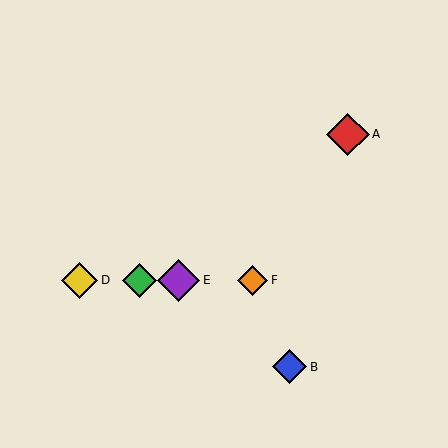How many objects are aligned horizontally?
4 objects (C, D, E, F) are aligned horizontally.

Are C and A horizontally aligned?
No, C is at y≈280 and A is at y≈134.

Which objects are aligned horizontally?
Objects C, D, E, F are aligned horizontally.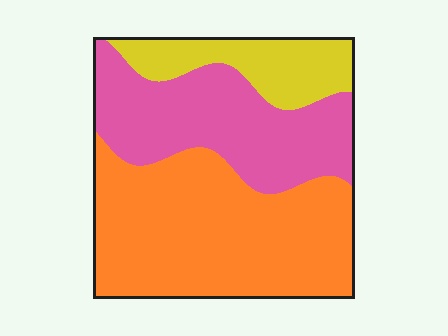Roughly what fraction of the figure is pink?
Pink takes up between a quarter and a half of the figure.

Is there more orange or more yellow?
Orange.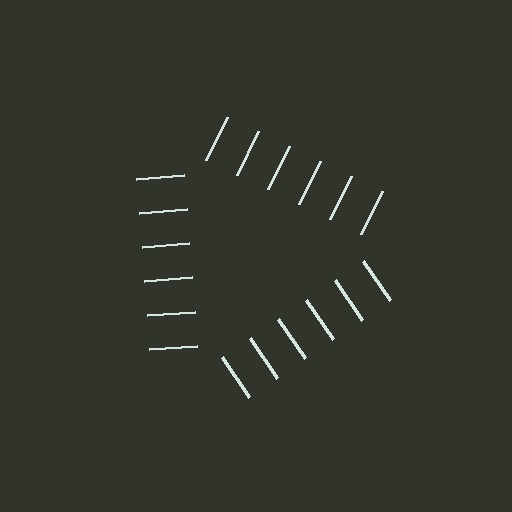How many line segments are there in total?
18 — 6 along each of the 3 edges.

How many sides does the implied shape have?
3 sides — the line-ends trace a triangle.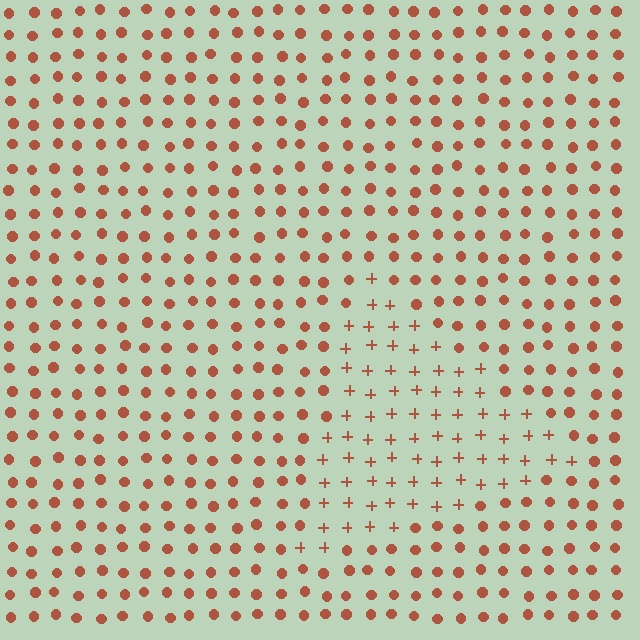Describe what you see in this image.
The image is filled with small brown elements arranged in a uniform grid. A triangle-shaped region contains plus signs, while the surrounding area contains circles. The boundary is defined purely by the change in element shape.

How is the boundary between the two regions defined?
The boundary is defined by a change in element shape: plus signs inside vs. circles outside. All elements share the same color and spacing.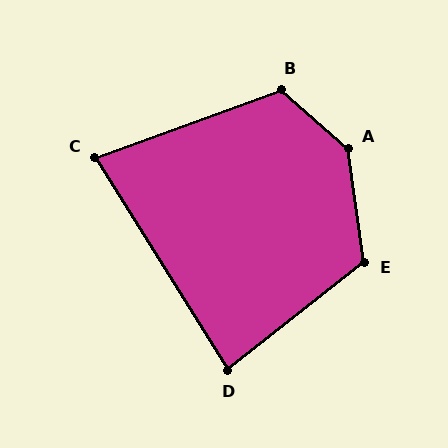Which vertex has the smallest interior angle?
C, at approximately 78 degrees.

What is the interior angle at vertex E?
Approximately 120 degrees (obtuse).